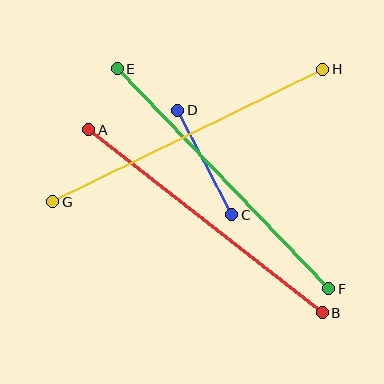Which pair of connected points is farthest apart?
Points E and F are farthest apart.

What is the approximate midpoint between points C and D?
The midpoint is at approximately (205, 163) pixels.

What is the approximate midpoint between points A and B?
The midpoint is at approximately (206, 221) pixels.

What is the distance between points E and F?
The distance is approximately 305 pixels.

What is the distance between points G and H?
The distance is approximately 301 pixels.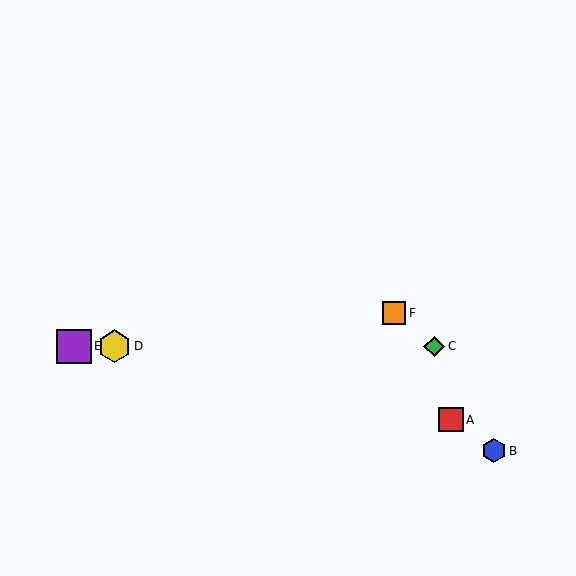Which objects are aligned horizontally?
Objects C, D, E are aligned horizontally.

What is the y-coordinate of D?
Object D is at y≈346.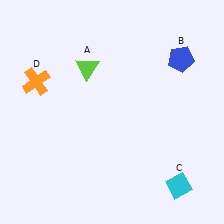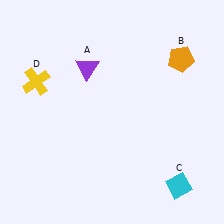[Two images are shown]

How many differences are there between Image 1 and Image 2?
There are 3 differences between the two images.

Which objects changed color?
A changed from lime to purple. B changed from blue to orange. D changed from orange to yellow.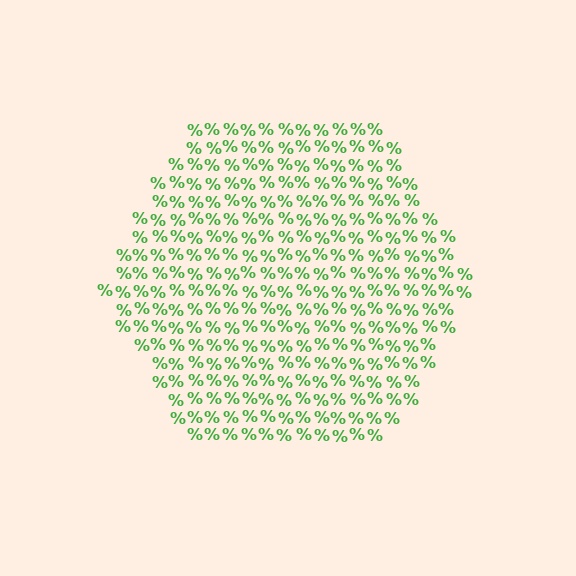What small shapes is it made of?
It is made of small percent signs.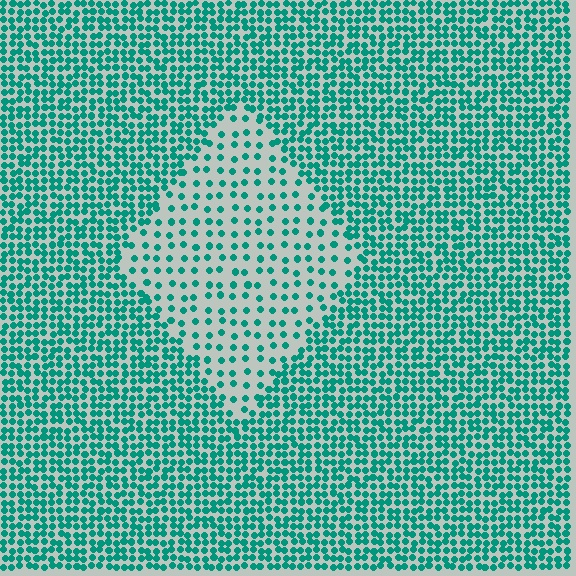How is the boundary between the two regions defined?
The boundary is defined by a change in element density (approximately 2.5x ratio). All elements are the same color, size, and shape.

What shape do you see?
I see a diamond.